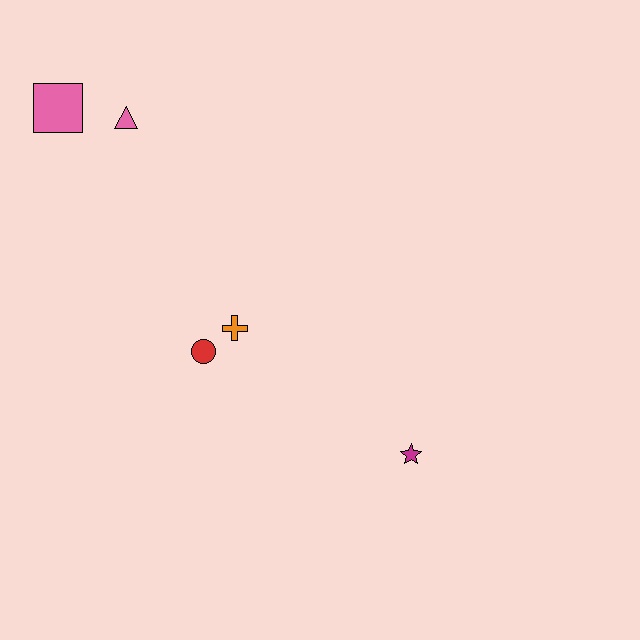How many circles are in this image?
There is 1 circle.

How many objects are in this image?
There are 5 objects.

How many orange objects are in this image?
There is 1 orange object.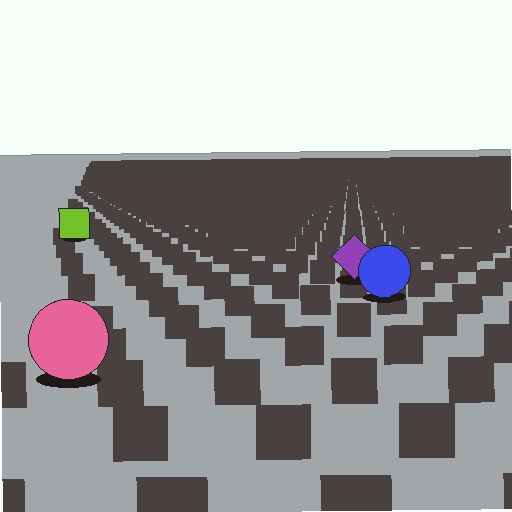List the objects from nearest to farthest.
From nearest to farthest: the pink circle, the blue circle, the purple diamond, the lime square.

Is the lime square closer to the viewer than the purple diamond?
No. The purple diamond is closer — you can tell from the texture gradient: the ground texture is coarser near it.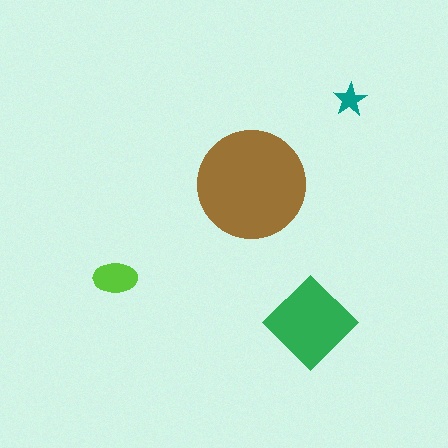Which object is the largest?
The brown circle.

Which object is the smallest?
The teal star.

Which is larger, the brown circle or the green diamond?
The brown circle.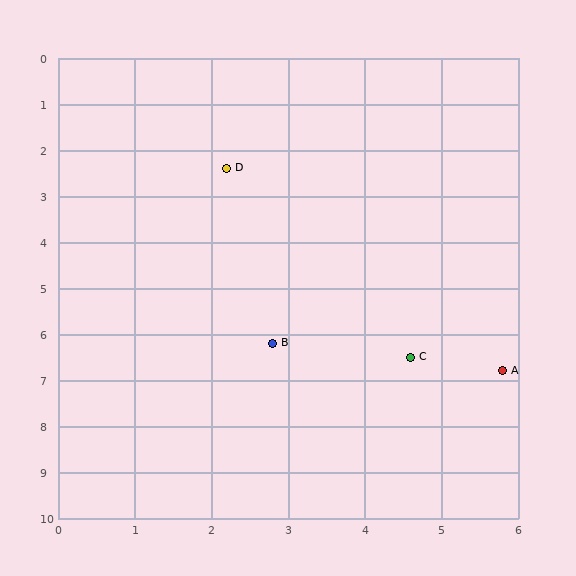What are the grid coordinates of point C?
Point C is at approximately (4.6, 6.5).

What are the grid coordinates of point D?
Point D is at approximately (2.2, 2.4).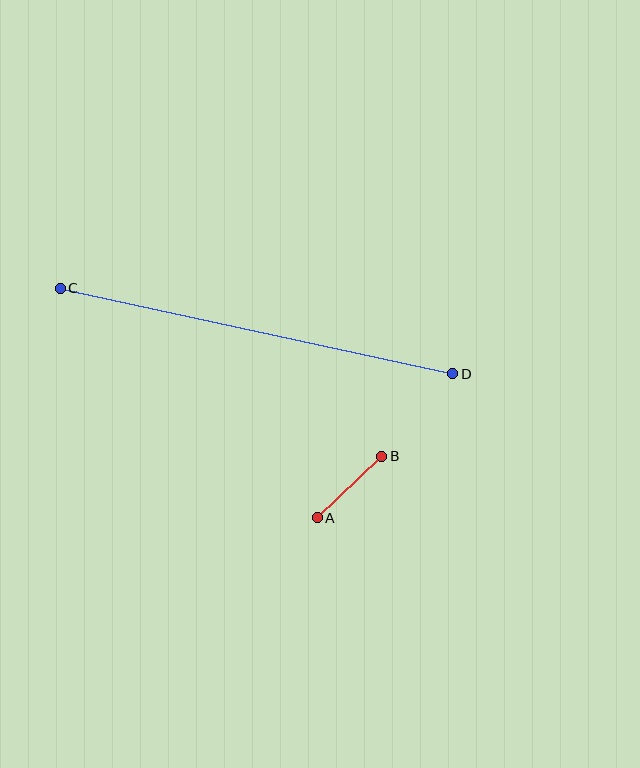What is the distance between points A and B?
The distance is approximately 89 pixels.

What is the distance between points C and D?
The distance is approximately 402 pixels.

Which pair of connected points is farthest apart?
Points C and D are farthest apart.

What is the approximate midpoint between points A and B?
The midpoint is at approximately (350, 487) pixels.